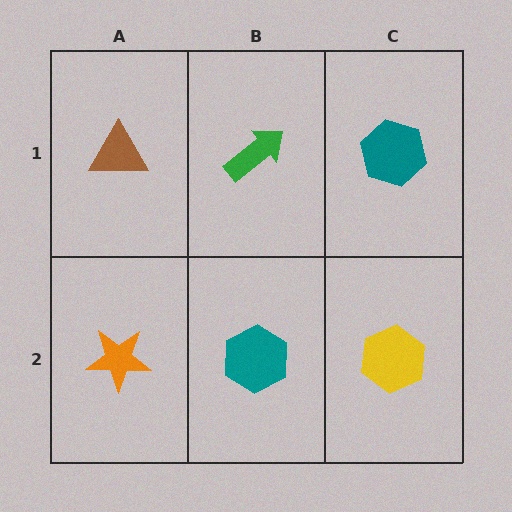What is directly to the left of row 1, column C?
A green arrow.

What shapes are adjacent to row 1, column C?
A yellow hexagon (row 2, column C), a green arrow (row 1, column B).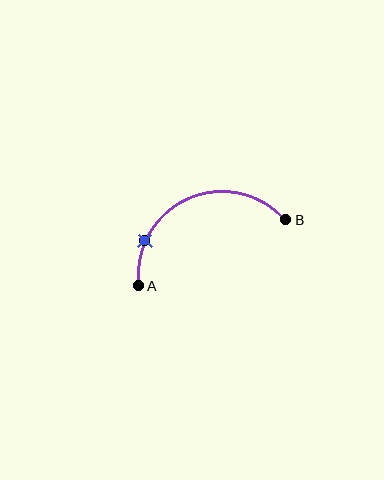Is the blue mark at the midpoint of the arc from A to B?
No. The blue mark lies on the arc but is closer to endpoint A. The arc midpoint would be at the point on the curve equidistant along the arc from both A and B.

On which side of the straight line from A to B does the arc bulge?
The arc bulges above the straight line connecting A and B.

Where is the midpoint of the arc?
The arc midpoint is the point on the curve farthest from the straight line joining A and B. It sits above that line.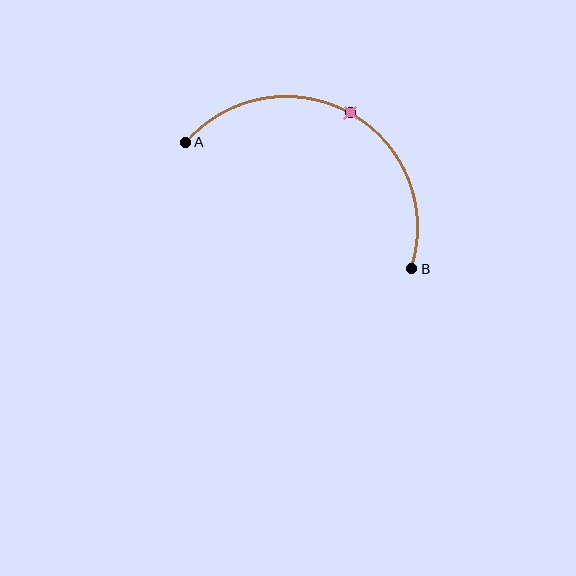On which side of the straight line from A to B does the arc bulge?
The arc bulges above the straight line connecting A and B.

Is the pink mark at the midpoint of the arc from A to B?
Yes. The pink mark lies on the arc at equal arc-length from both A and B — it is the arc midpoint.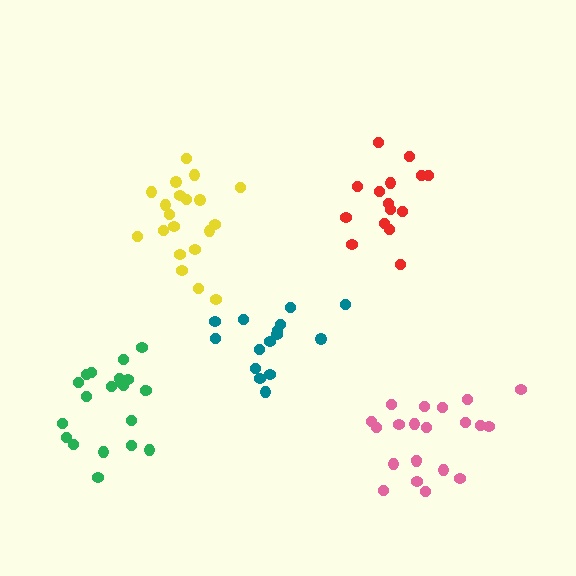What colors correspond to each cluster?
The clusters are colored: pink, teal, yellow, red, green.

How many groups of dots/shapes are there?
There are 5 groups.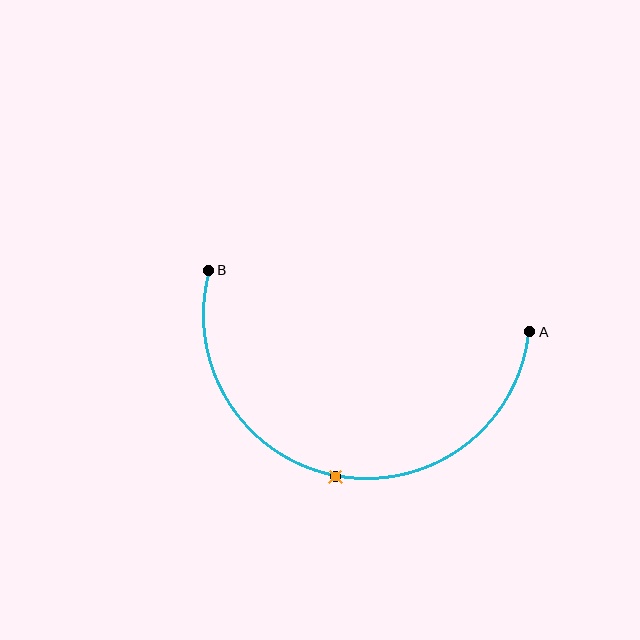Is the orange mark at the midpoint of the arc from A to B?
Yes. The orange mark lies on the arc at equal arc-length from both A and B — it is the arc midpoint.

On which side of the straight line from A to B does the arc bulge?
The arc bulges below the straight line connecting A and B.